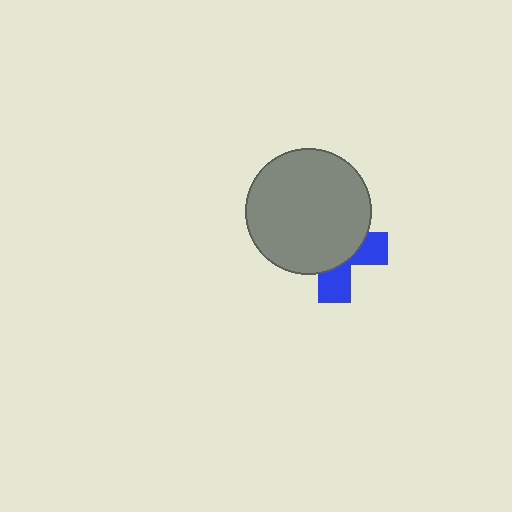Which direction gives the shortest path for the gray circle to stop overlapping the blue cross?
Moving toward the upper-left gives the shortest separation.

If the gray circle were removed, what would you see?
You would see the complete blue cross.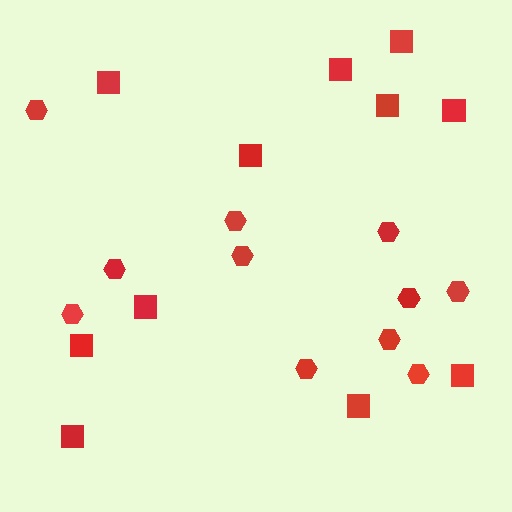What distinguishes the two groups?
There are 2 groups: one group of hexagons (11) and one group of squares (11).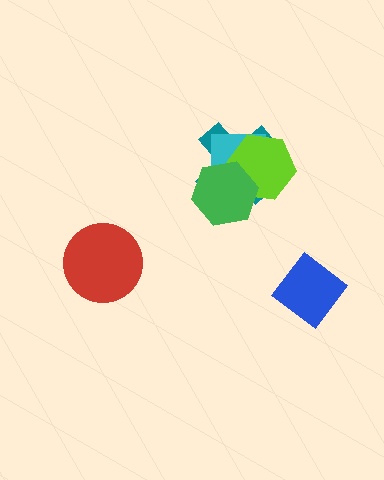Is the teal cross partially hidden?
Yes, it is partially covered by another shape.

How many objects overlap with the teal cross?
3 objects overlap with the teal cross.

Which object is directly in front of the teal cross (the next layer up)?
The cyan rectangle is directly in front of the teal cross.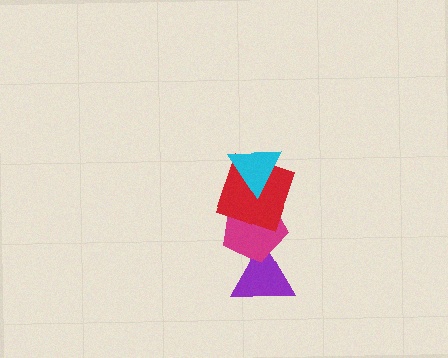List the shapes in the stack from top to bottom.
From top to bottom: the cyan triangle, the red square, the magenta pentagon, the purple triangle.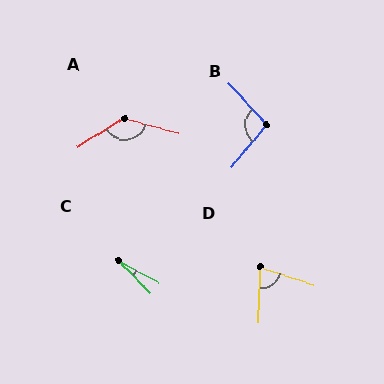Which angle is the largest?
A, at approximately 134 degrees.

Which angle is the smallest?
C, at approximately 17 degrees.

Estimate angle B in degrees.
Approximately 97 degrees.